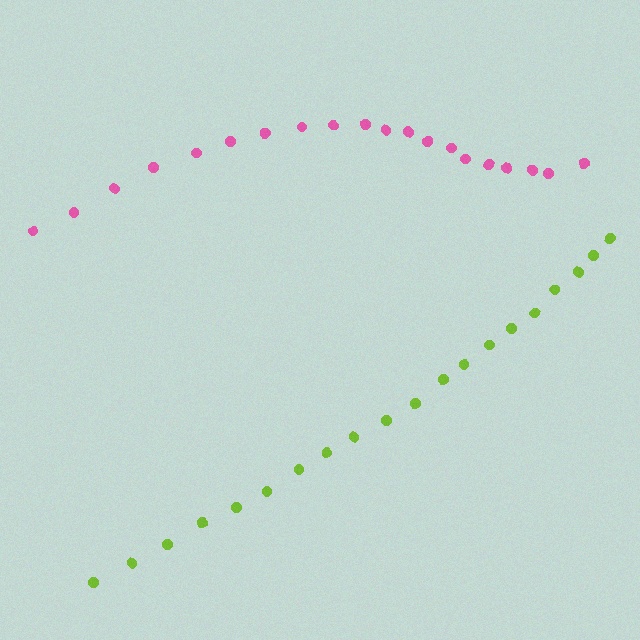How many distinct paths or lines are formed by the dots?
There are 2 distinct paths.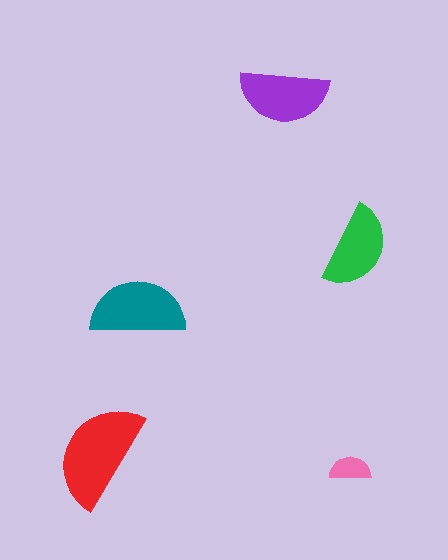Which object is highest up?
The purple semicircle is topmost.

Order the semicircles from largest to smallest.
the red one, the teal one, the purple one, the green one, the pink one.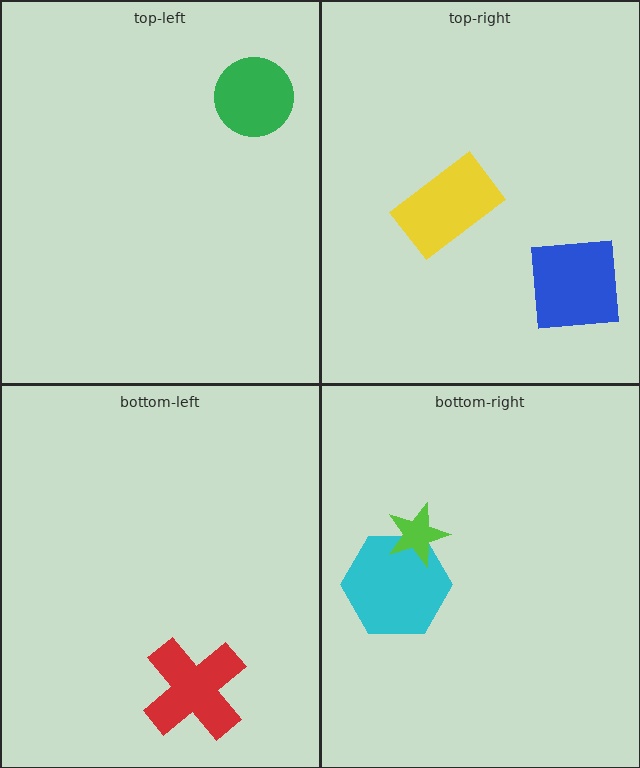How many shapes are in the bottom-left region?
1.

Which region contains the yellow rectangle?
The top-right region.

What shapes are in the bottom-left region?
The red cross.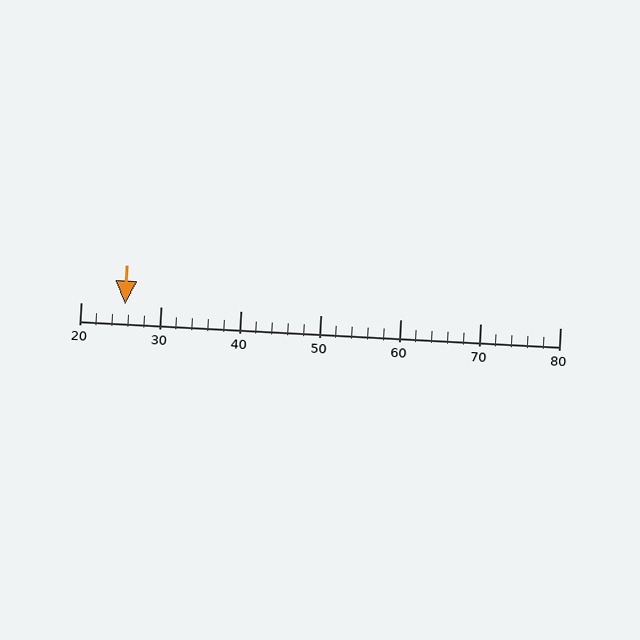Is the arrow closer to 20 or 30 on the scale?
The arrow is closer to 30.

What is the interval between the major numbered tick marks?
The major tick marks are spaced 10 units apart.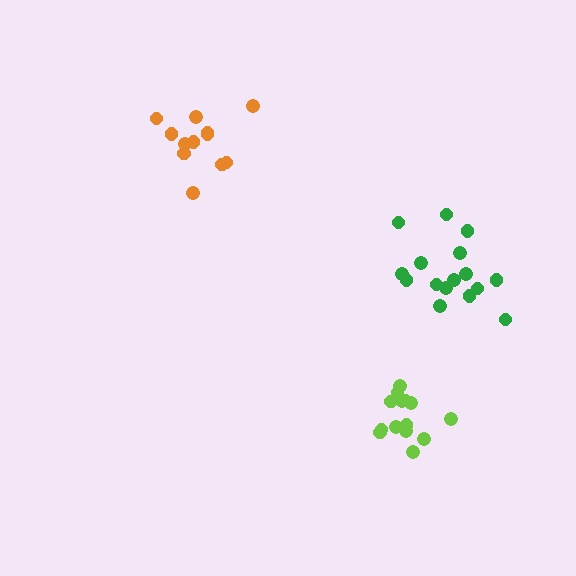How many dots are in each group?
Group 1: 16 dots, Group 2: 12 dots, Group 3: 14 dots (42 total).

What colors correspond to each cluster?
The clusters are colored: green, orange, lime.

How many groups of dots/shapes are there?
There are 3 groups.